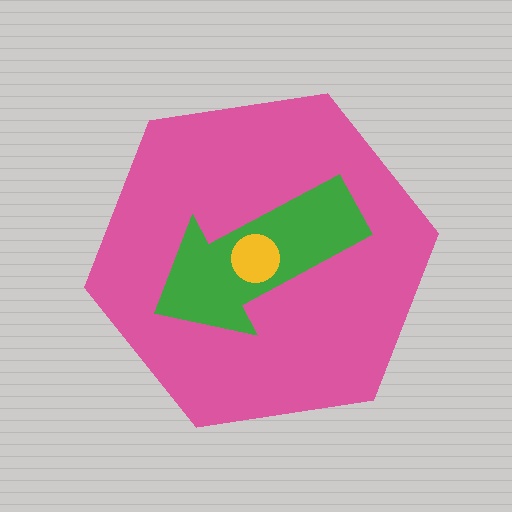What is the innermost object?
The yellow circle.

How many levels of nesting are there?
3.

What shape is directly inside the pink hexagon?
The green arrow.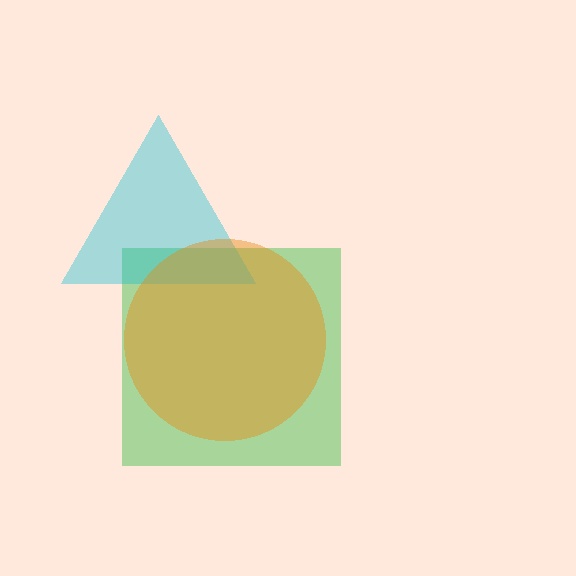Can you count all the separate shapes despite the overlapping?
Yes, there are 3 separate shapes.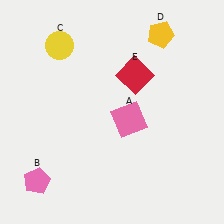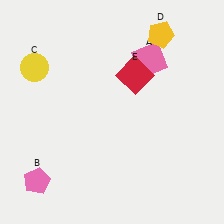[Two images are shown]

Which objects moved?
The objects that moved are: the pink square (A), the yellow circle (C).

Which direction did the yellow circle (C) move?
The yellow circle (C) moved left.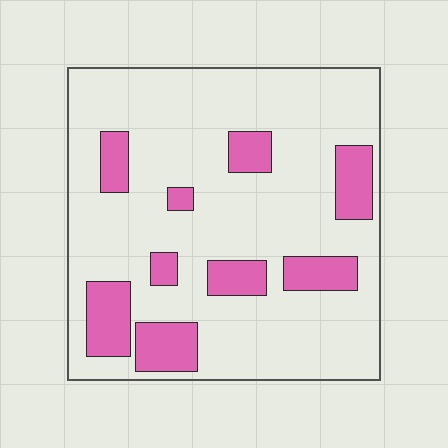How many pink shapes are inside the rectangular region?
9.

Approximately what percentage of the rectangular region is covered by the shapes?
Approximately 20%.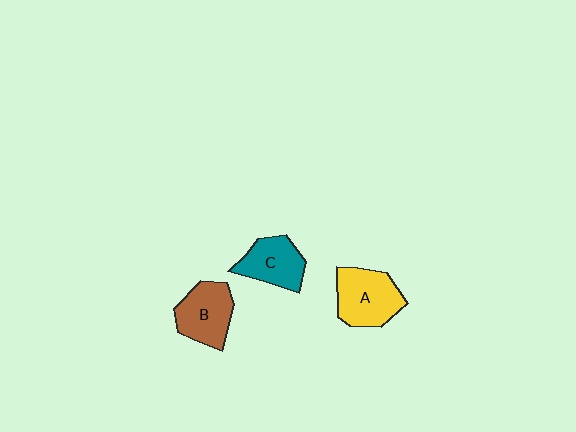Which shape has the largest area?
Shape A (yellow).